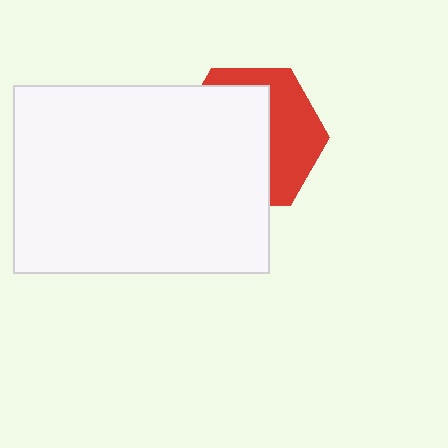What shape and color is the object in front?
The object in front is a white rectangle.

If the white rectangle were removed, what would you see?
You would see the complete red hexagon.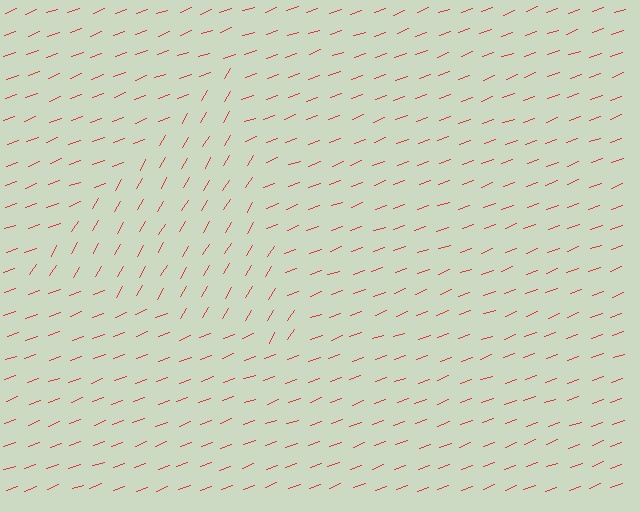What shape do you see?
I see a triangle.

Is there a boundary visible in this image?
Yes, there is a texture boundary formed by a change in line orientation.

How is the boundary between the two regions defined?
The boundary is defined purely by a change in line orientation (approximately 39 degrees difference). All lines are the same color and thickness.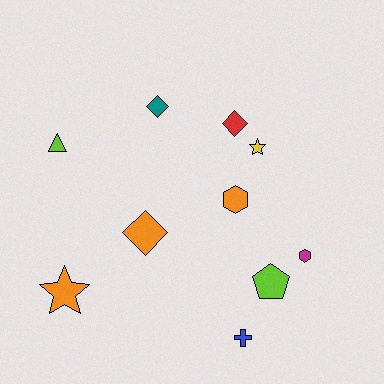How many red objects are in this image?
There is 1 red object.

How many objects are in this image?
There are 10 objects.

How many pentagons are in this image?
There is 1 pentagon.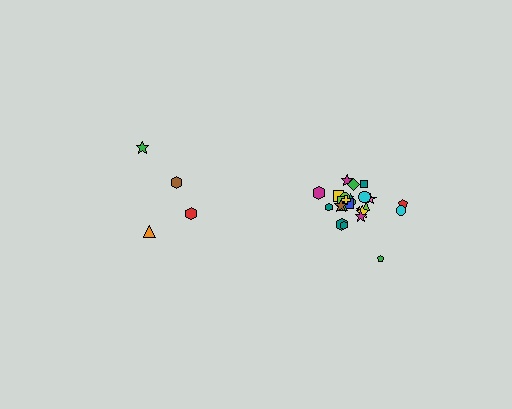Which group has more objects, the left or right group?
The right group.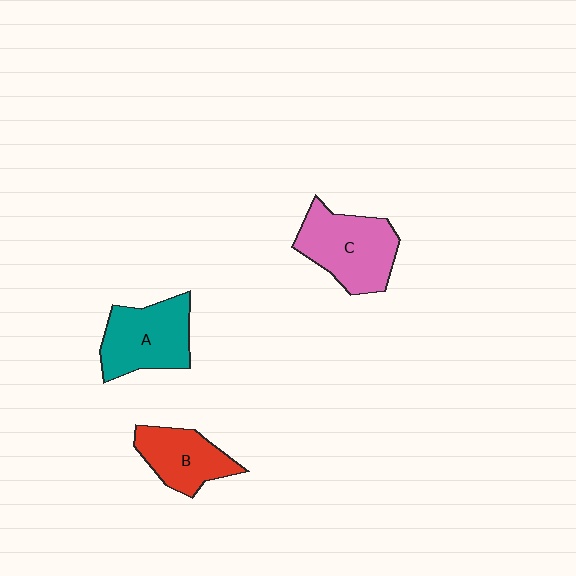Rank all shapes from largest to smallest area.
From largest to smallest: C (pink), A (teal), B (red).